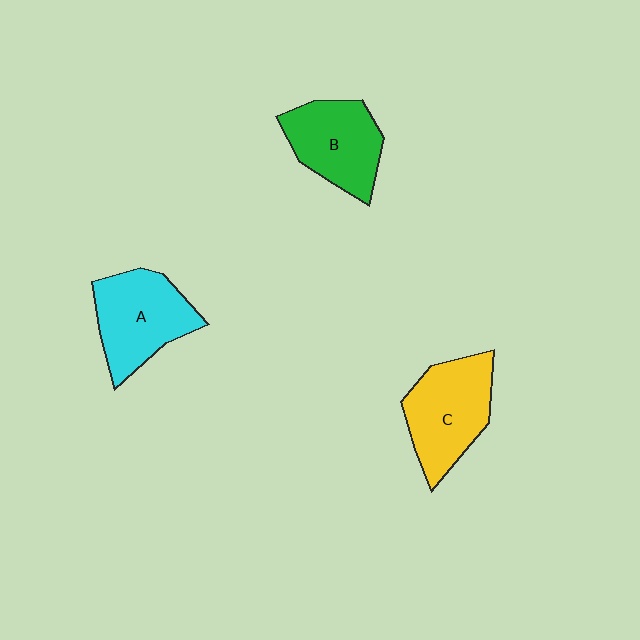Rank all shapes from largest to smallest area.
From largest to smallest: C (yellow), A (cyan), B (green).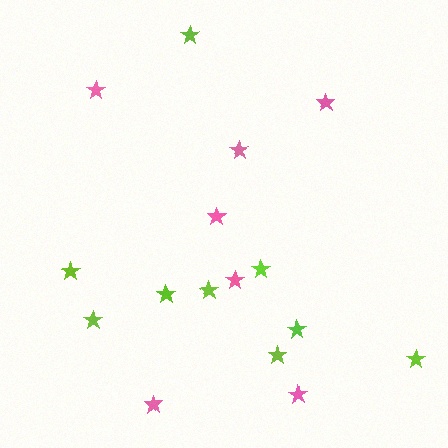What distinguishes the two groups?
There are 2 groups: one group of lime stars (9) and one group of pink stars (7).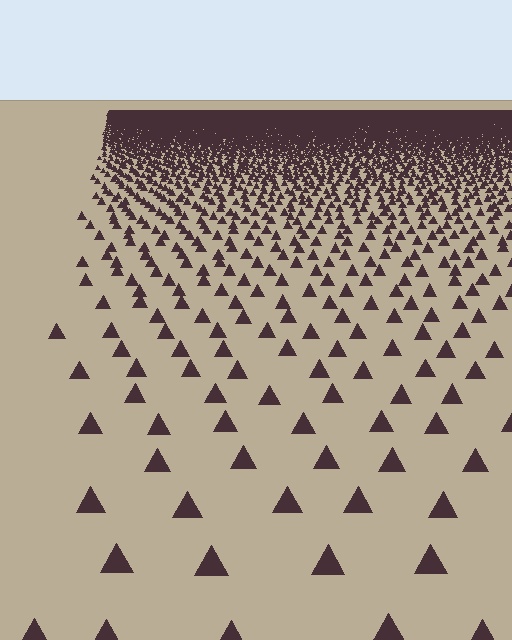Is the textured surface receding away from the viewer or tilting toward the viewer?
The surface is receding away from the viewer. Texture elements get smaller and denser toward the top.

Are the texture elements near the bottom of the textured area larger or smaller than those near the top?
Larger. Near the bottom, elements are closer to the viewer and appear at a bigger on-screen size.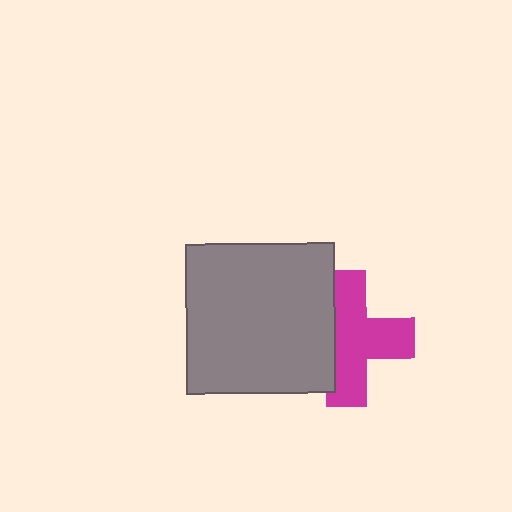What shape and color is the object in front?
The object in front is a gray square.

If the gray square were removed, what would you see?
You would see the complete magenta cross.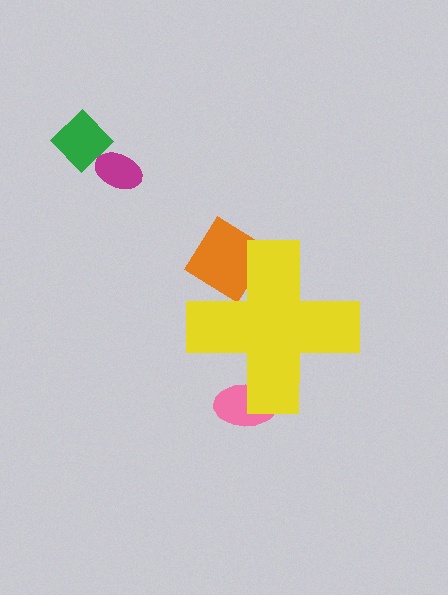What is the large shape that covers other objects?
A yellow cross.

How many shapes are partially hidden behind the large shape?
2 shapes are partially hidden.